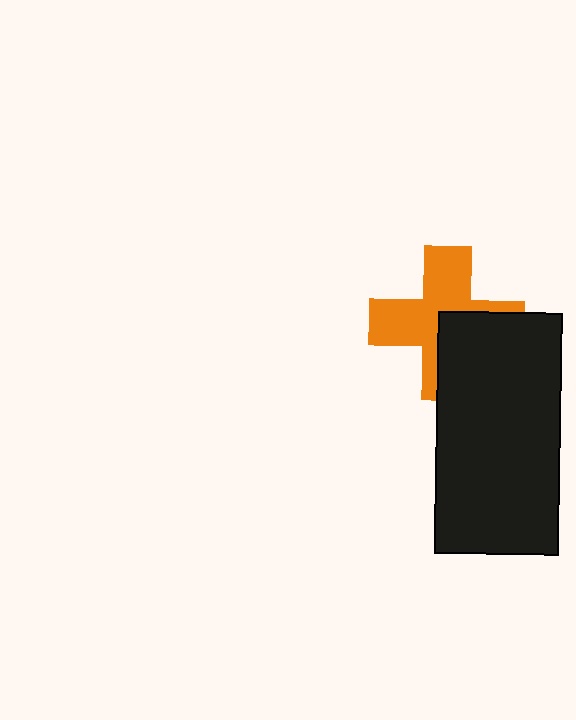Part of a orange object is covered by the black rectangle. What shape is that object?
It is a cross.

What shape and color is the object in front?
The object in front is a black rectangle.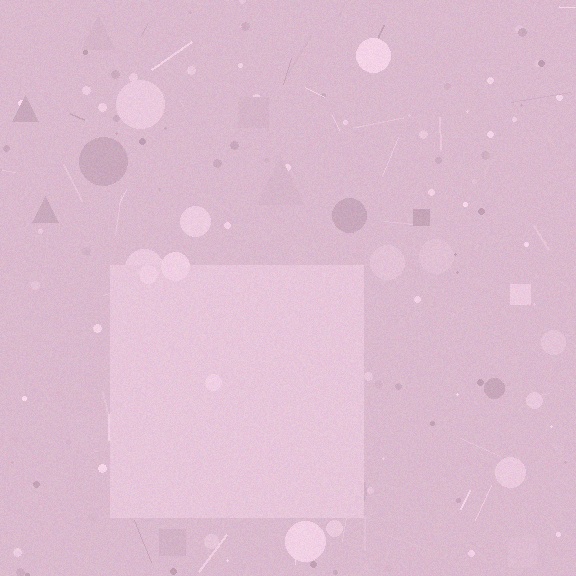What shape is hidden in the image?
A square is hidden in the image.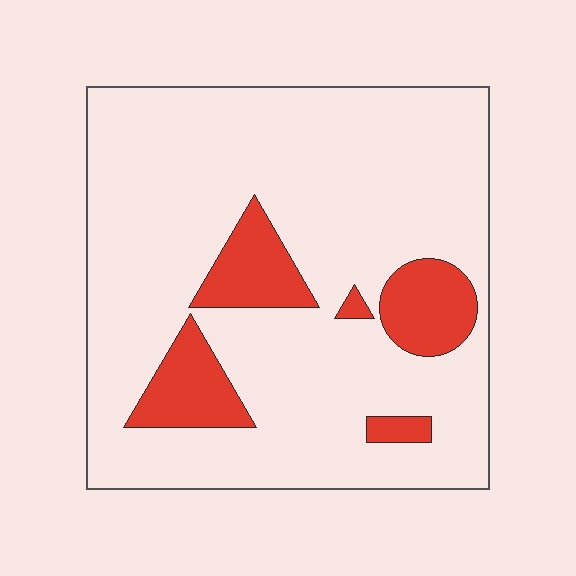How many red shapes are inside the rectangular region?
5.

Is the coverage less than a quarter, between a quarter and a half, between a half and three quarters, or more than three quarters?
Less than a quarter.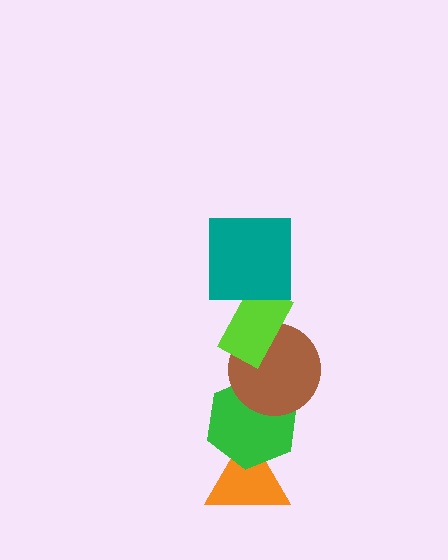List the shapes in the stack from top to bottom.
From top to bottom: the teal square, the lime rectangle, the brown circle, the green hexagon, the orange triangle.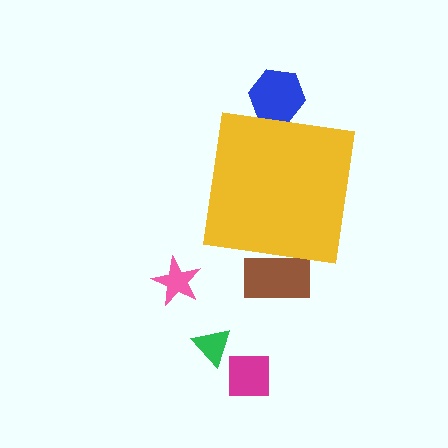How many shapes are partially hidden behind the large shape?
2 shapes are partially hidden.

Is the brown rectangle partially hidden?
Yes, the brown rectangle is partially hidden behind the yellow square.